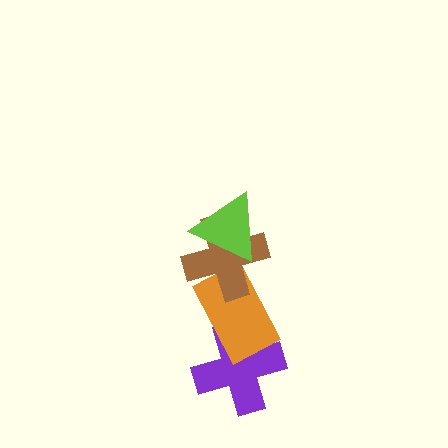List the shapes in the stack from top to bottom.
From top to bottom: the lime triangle, the brown cross, the orange rectangle, the purple cross.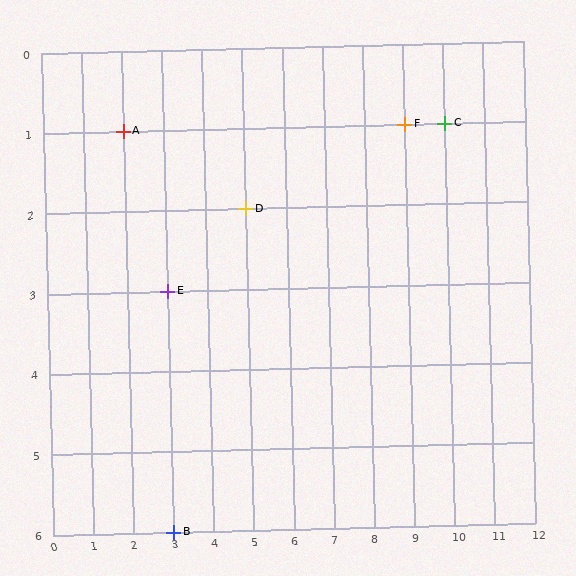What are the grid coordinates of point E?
Point E is at grid coordinates (3, 3).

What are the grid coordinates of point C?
Point C is at grid coordinates (10, 1).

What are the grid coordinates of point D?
Point D is at grid coordinates (5, 2).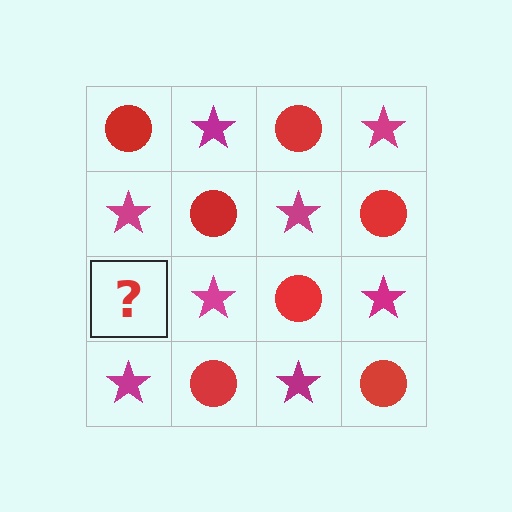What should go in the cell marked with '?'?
The missing cell should contain a red circle.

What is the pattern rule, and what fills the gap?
The rule is that it alternates red circle and magenta star in a checkerboard pattern. The gap should be filled with a red circle.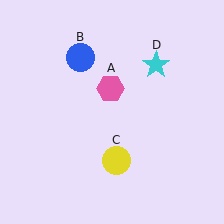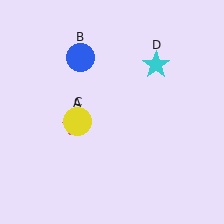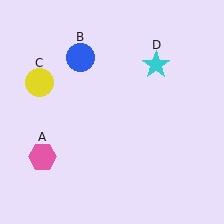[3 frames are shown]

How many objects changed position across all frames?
2 objects changed position: pink hexagon (object A), yellow circle (object C).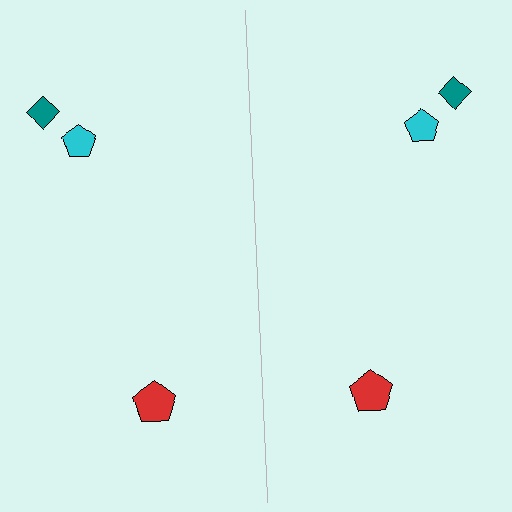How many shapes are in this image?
There are 6 shapes in this image.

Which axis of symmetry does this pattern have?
The pattern has a vertical axis of symmetry running through the center of the image.